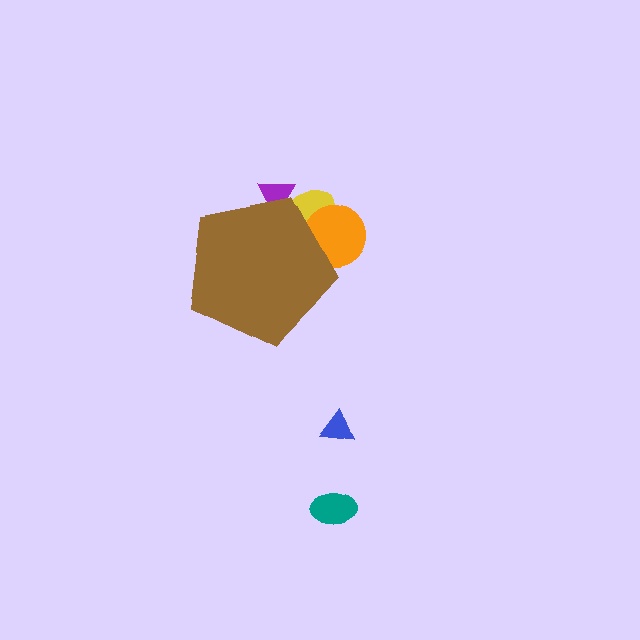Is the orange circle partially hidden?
Yes, the orange circle is partially hidden behind the brown pentagon.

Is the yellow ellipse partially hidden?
Yes, the yellow ellipse is partially hidden behind the brown pentagon.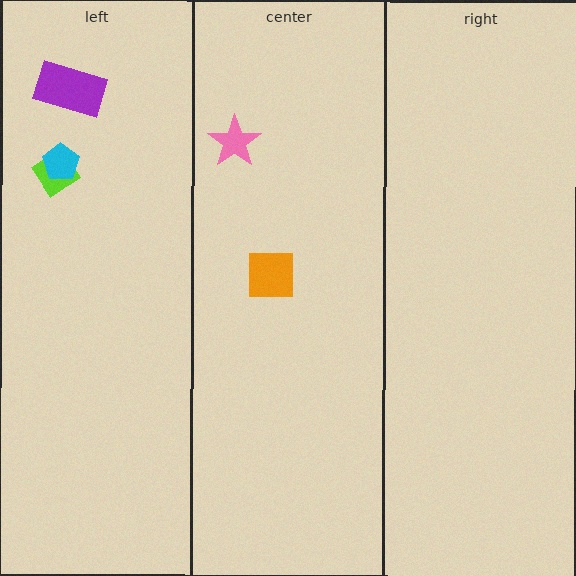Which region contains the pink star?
The center region.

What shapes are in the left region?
The lime diamond, the purple rectangle, the cyan pentagon.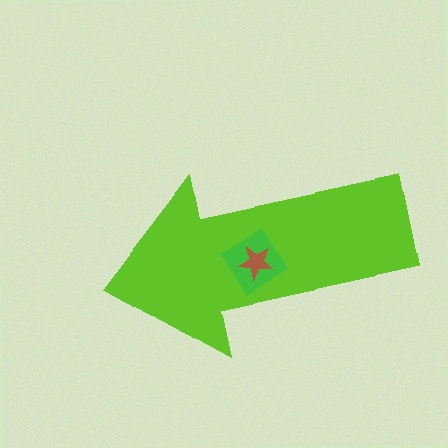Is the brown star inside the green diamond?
Yes.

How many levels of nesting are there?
3.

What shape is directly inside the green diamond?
The brown star.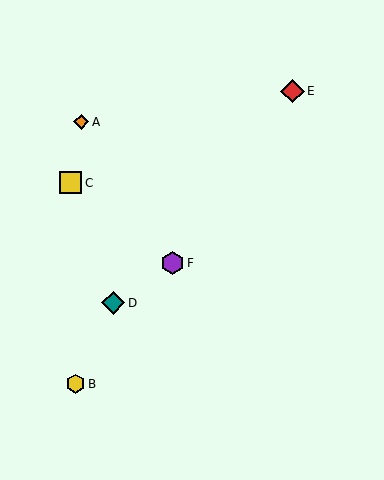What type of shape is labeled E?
Shape E is a red diamond.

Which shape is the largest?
The teal diamond (labeled D) is the largest.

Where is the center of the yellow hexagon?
The center of the yellow hexagon is at (75, 384).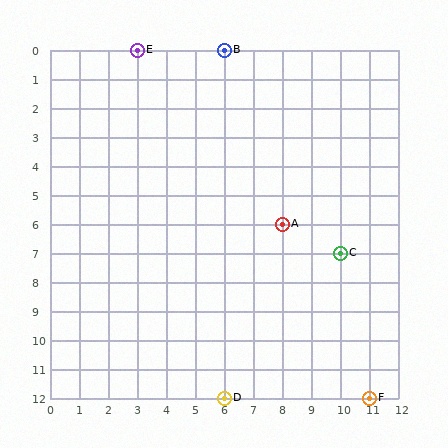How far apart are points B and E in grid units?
Points B and E are 3 columns apart.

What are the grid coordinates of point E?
Point E is at grid coordinates (3, 0).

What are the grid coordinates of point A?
Point A is at grid coordinates (8, 6).